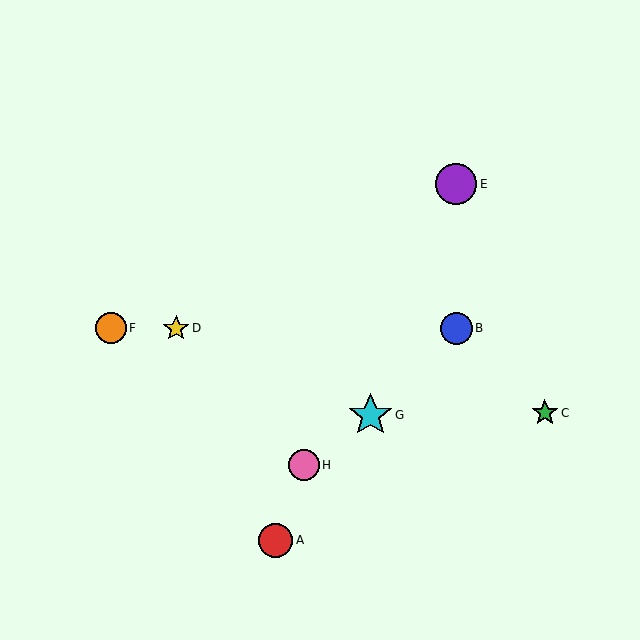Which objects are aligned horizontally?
Objects B, D, F are aligned horizontally.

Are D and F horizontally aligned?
Yes, both are at y≈328.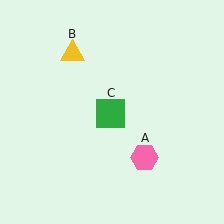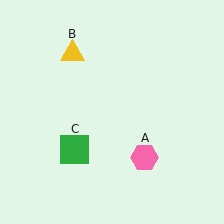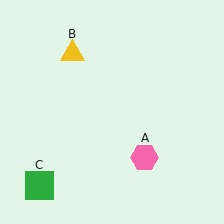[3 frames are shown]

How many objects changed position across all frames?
1 object changed position: green square (object C).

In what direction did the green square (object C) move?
The green square (object C) moved down and to the left.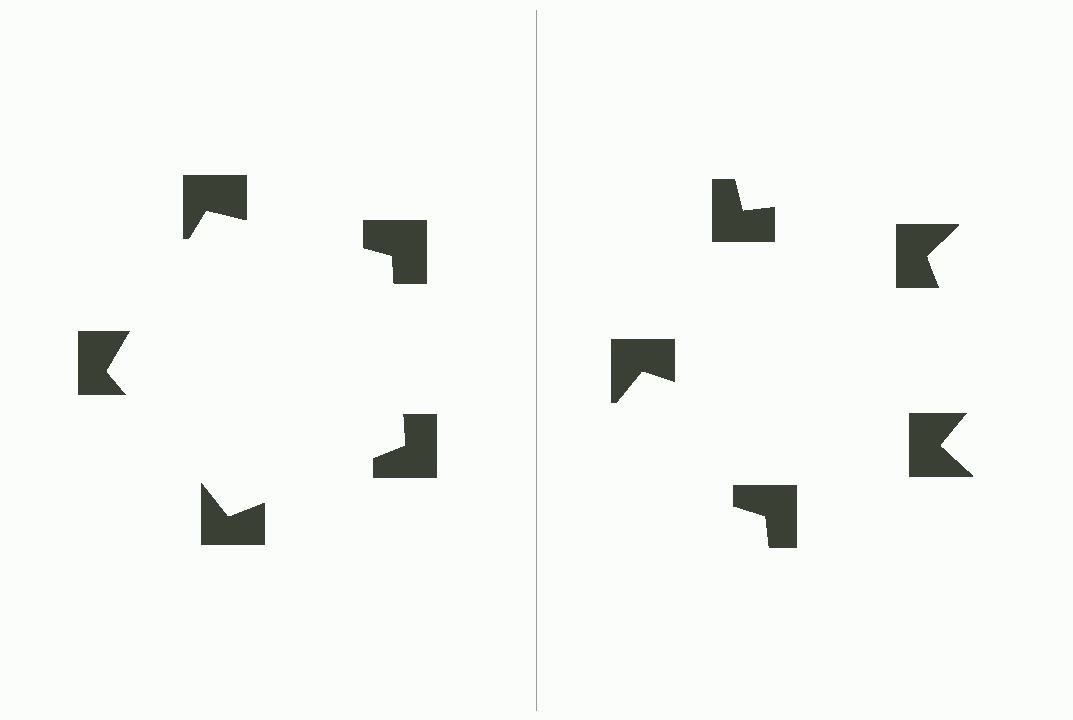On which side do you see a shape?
An illusory pentagon appears on the left side. On the right side the wedge cuts are rotated, so no coherent shape forms.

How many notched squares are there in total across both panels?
10 — 5 on each side.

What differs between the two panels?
The notched squares are positioned identically on both sides; only the wedge orientations differ. On the left they align to a pentagon; on the right they are misaligned.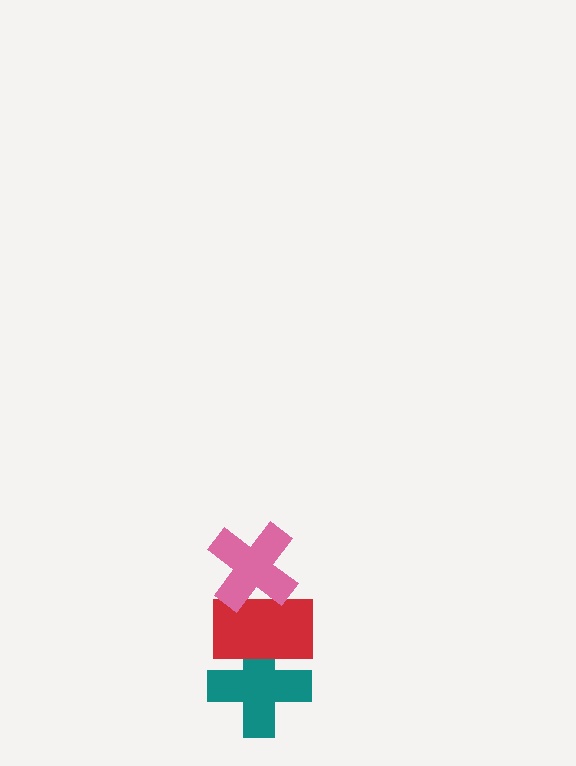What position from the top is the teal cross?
The teal cross is 3rd from the top.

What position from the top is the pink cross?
The pink cross is 1st from the top.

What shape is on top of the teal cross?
The red rectangle is on top of the teal cross.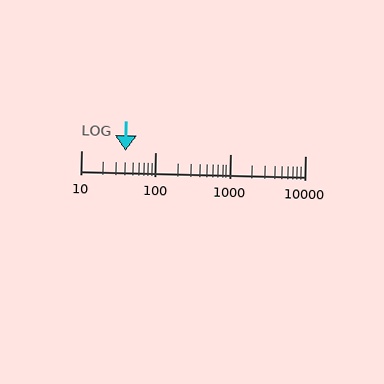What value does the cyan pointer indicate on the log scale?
The pointer indicates approximately 40.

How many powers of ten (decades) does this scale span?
The scale spans 3 decades, from 10 to 10000.